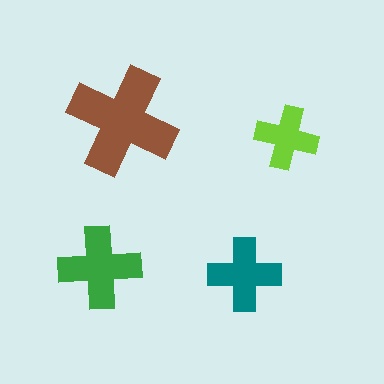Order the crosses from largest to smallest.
the brown one, the green one, the teal one, the lime one.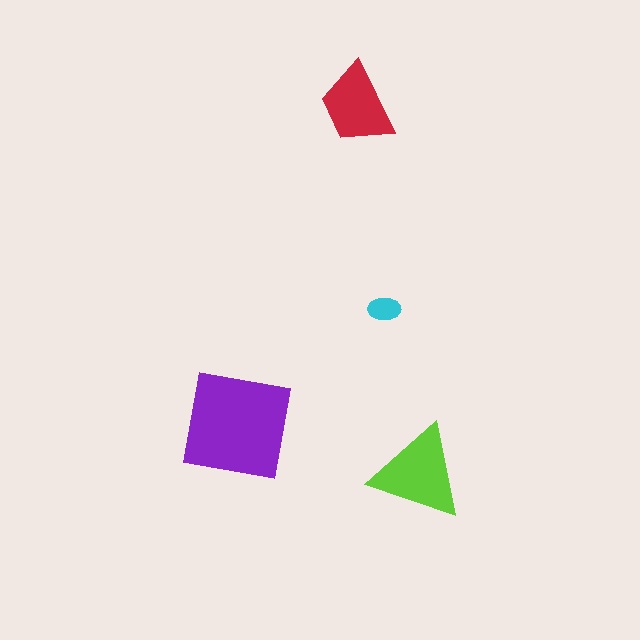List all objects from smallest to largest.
The cyan ellipse, the red trapezoid, the lime triangle, the purple square.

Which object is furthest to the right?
The lime triangle is rightmost.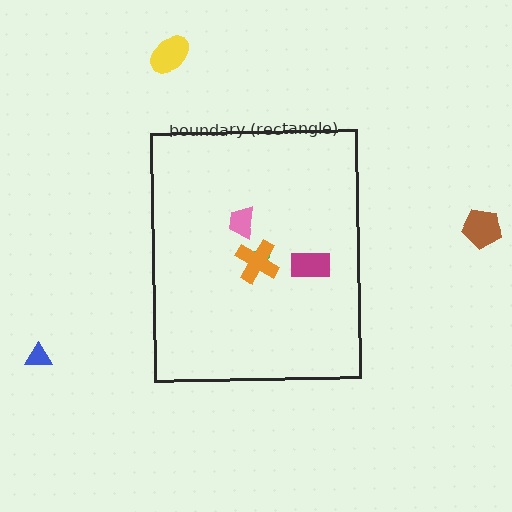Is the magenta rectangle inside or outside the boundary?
Inside.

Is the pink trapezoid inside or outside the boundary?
Inside.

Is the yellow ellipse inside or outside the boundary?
Outside.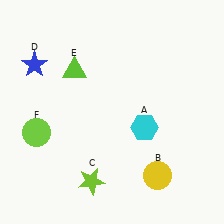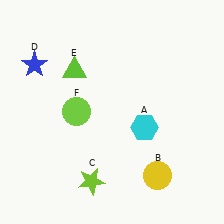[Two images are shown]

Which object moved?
The lime circle (F) moved right.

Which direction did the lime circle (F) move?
The lime circle (F) moved right.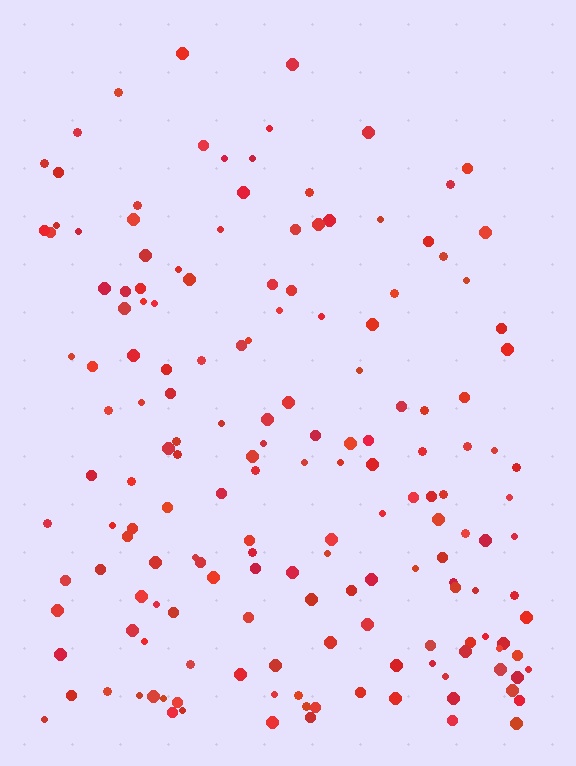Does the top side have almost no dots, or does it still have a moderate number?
Still a moderate number, just noticeably fewer than the bottom.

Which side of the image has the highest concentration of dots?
The bottom.